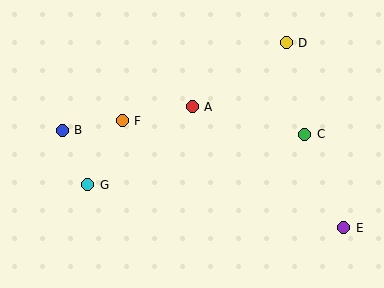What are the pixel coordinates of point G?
Point G is at (88, 185).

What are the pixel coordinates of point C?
Point C is at (305, 134).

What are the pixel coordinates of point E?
Point E is at (344, 228).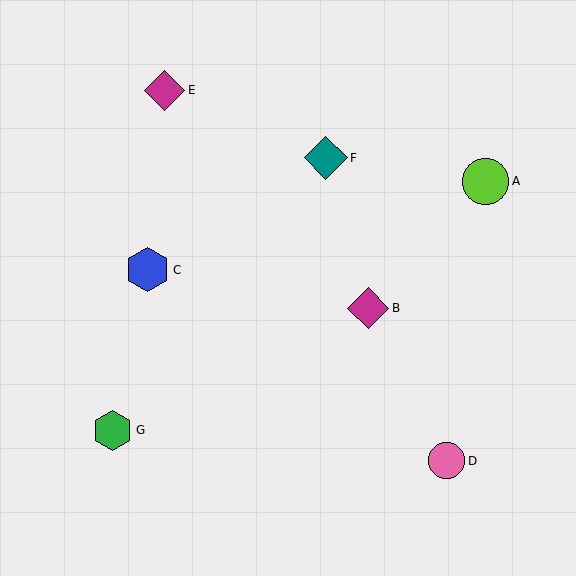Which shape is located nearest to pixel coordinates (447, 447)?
The pink circle (labeled D) at (446, 461) is nearest to that location.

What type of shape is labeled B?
Shape B is a magenta diamond.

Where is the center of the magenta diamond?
The center of the magenta diamond is at (164, 90).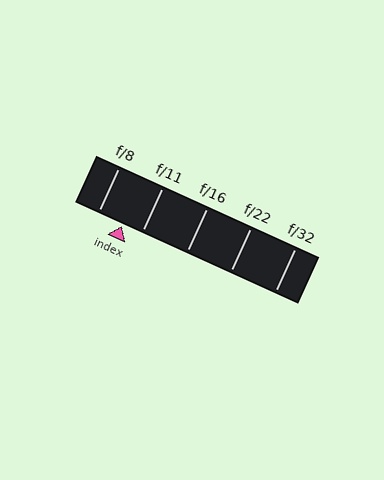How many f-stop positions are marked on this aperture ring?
There are 5 f-stop positions marked.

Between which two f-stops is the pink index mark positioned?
The index mark is between f/8 and f/11.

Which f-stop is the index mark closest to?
The index mark is closest to f/11.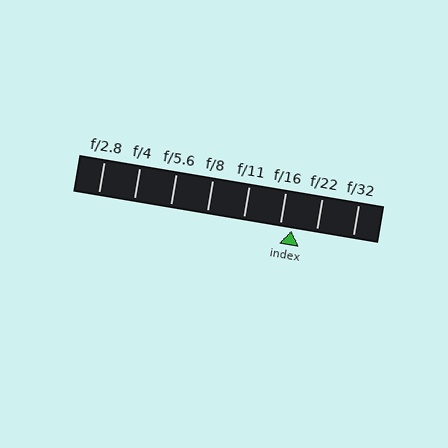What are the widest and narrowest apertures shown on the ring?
The widest aperture shown is f/2.8 and the narrowest is f/32.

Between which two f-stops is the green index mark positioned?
The index mark is between f/16 and f/22.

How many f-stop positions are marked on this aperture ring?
There are 8 f-stop positions marked.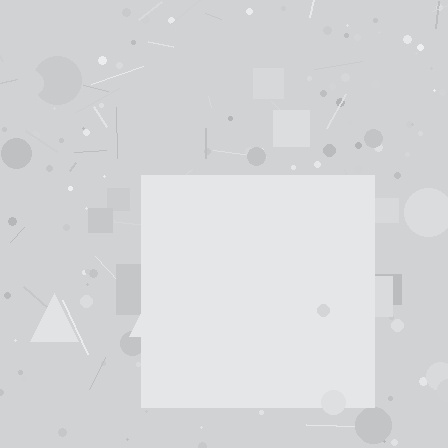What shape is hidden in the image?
A square is hidden in the image.